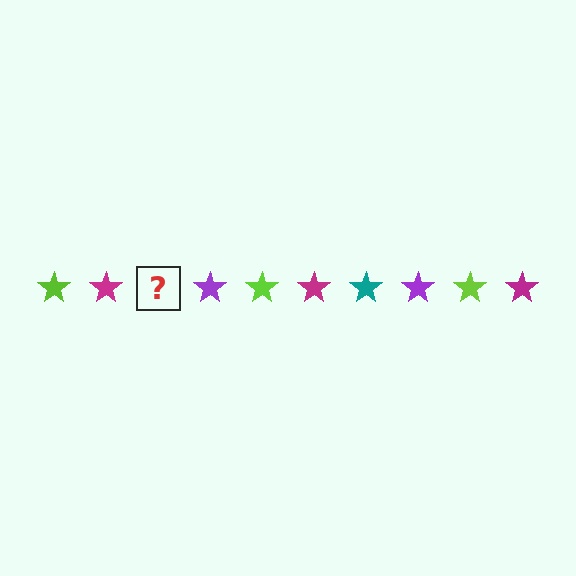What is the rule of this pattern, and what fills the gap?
The rule is that the pattern cycles through lime, magenta, teal, purple stars. The gap should be filled with a teal star.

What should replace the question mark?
The question mark should be replaced with a teal star.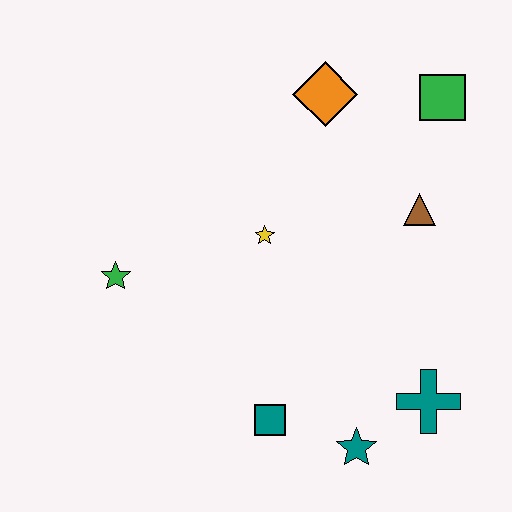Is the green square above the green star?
Yes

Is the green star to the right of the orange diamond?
No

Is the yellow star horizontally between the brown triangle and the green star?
Yes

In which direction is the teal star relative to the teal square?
The teal star is to the right of the teal square.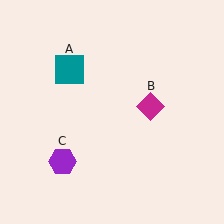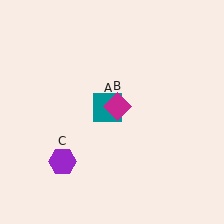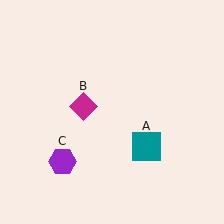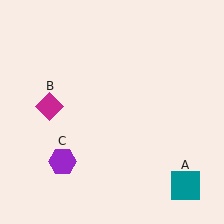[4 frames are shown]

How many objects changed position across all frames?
2 objects changed position: teal square (object A), magenta diamond (object B).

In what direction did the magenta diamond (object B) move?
The magenta diamond (object B) moved left.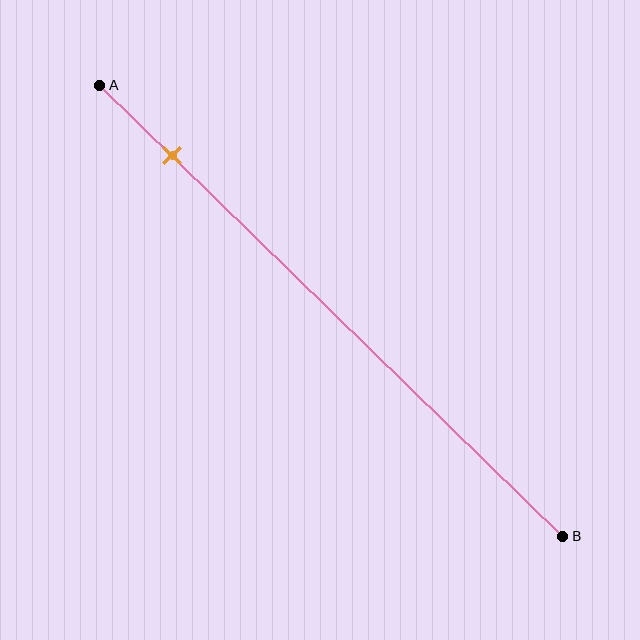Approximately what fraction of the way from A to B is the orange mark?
The orange mark is approximately 15% of the way from A to B.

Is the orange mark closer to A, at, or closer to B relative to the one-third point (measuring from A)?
The orange mark is closer to point A than the one-third point of segment AB.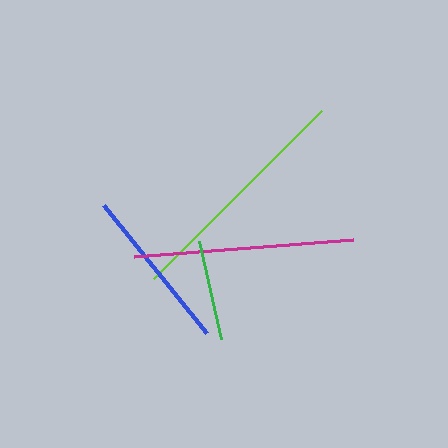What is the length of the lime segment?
The lime segment is approximately 238 pixels long.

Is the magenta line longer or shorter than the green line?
The magenta line is longer than the green line.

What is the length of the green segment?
The green segment is approximately 100 pixels long.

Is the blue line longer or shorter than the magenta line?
The magenta line is longer than the blue line.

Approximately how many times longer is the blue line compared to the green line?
The blue line is approximately 1.6 times the length of the green line.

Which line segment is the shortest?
The green line is the shortest at approximately 100 pixels.